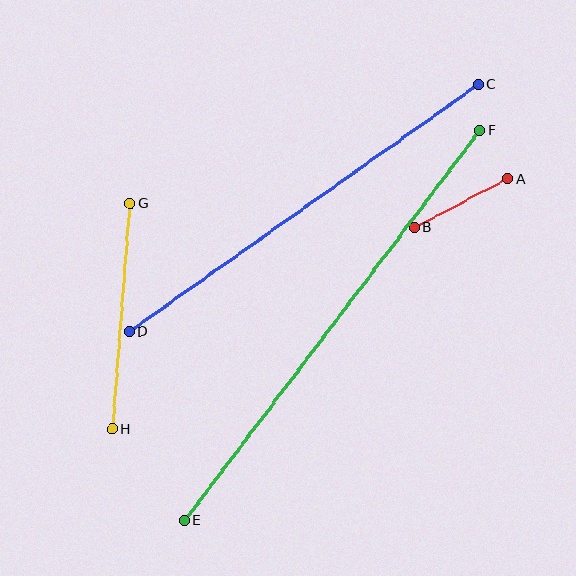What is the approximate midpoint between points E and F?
The midpoint is at approximately (332, 326) pixels.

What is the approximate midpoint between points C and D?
The midpoint is at approximately (304, 208) pixels.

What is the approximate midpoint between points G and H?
The midpoint is at approximately (121, 316) pixels.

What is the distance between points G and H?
The distance is approximately 226 pixels.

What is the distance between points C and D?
The distance is approximately 427 pixels.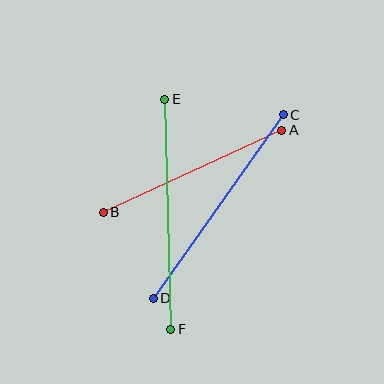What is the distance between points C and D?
The distance is approximately 224 pixels.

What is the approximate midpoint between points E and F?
The midpoint is at approximately (168, 214) pixels.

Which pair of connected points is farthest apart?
Points E and F are farthest apart.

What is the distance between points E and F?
The distance is approximately 230 pixels.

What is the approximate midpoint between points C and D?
The midpoint is at approximately (218, 206) pixels.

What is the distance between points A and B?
The distance is approximately 197 pixels.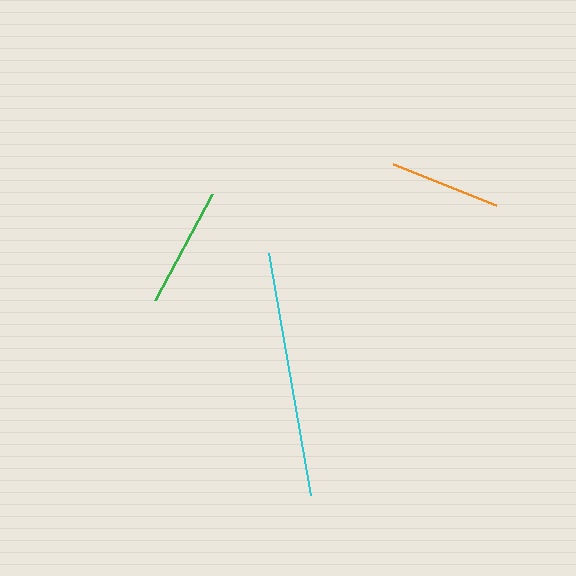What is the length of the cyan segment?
The cyan segment is approximately 245 pixels long.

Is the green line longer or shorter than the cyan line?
The cyan line is longer than the green line.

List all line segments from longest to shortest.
From longest to shortest: cyan, green, orange.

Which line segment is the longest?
The cyan line is the longest at approximately 245 pixels.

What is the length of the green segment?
The green segment is approximately 121 pixels long.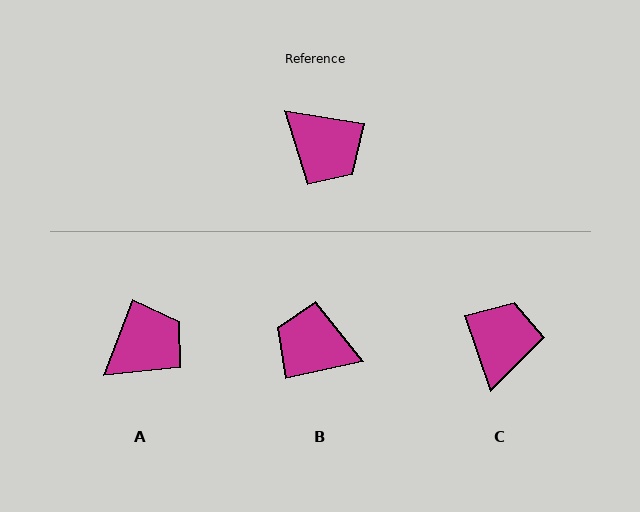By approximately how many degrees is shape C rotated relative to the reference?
Approximately 118 degrees counter-clockwise.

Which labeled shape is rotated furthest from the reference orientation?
B, about 158 degrees away.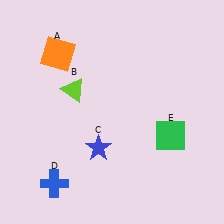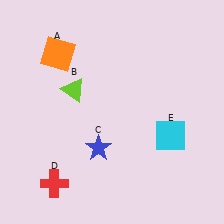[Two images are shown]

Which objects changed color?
D changed from blue to red. E changed from green to cyan.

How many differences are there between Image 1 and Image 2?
There are 2 differences between the two images.